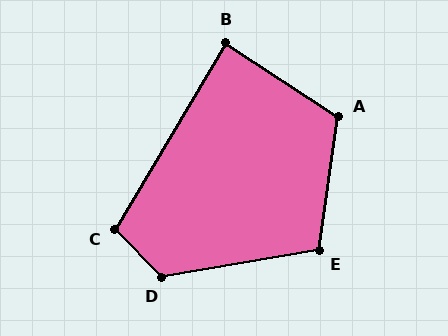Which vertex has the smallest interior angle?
B, at approximately 88 degrees.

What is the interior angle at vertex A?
Approximately 115 degrees (obtuse).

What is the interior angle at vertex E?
Approximately 108 degrees (obtuse).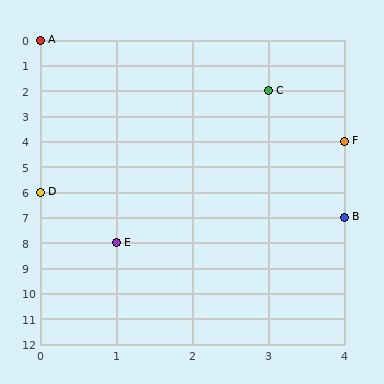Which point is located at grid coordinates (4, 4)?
Point F is at (4, 4).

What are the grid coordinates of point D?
Point D is at grid coordinates (0, 6).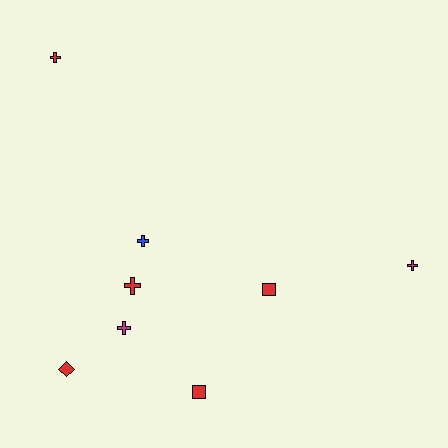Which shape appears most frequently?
Cross, with 5 objects.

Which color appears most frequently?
Red, with 5 objects.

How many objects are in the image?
There are 8 objects.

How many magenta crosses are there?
There are 2 magenta crosses.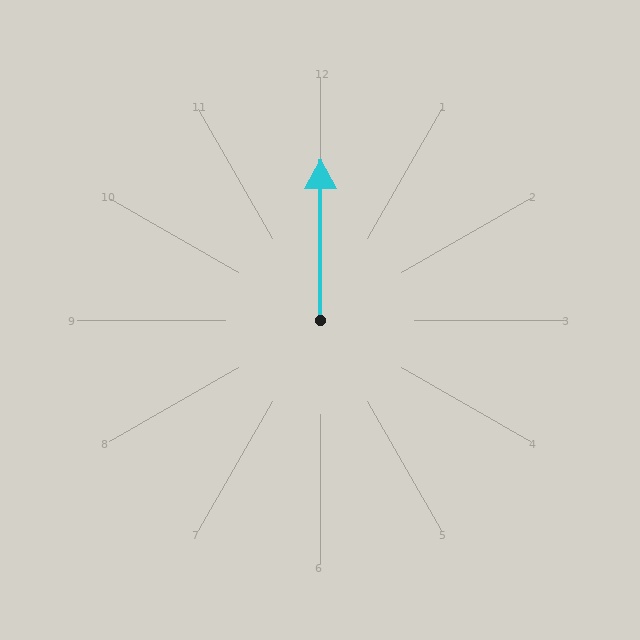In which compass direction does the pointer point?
North.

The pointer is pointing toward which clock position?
Roughly 12 o'clock.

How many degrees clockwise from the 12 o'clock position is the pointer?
Approximately 0 degrees.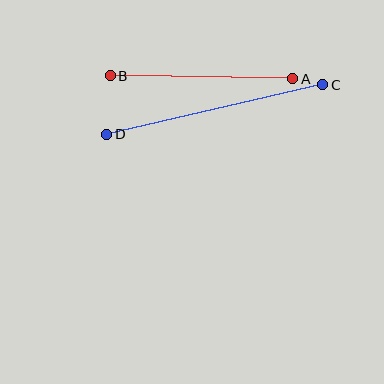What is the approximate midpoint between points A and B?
The midpoint is at approximately (202, 77) pixels.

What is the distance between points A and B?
The distance is approximately 183 pixels.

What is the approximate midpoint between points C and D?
The midpoint is at approximately (215, 110) pixels.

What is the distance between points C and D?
The distance is approximately 221 pixels.